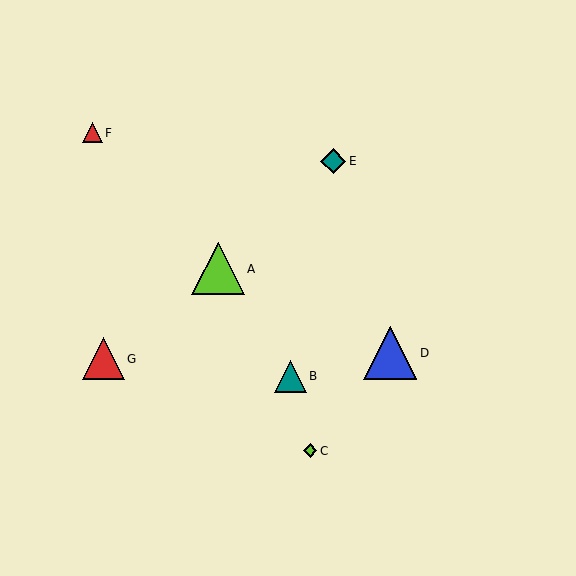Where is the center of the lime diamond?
The center of the lime diamond is at (310, 451).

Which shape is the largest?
The blue triangle (labeled D) is the largest.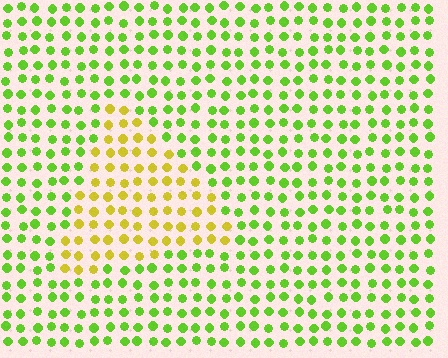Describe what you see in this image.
The image is filled with small lime elements in a uniform arrangement. A triangle-shaped region is visible where the elements are tinted to a slightly different hue, forming a subtle color boundary.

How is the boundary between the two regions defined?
The boundary is defined purely by a slight shift in hue (about 44 degrees). Spacing, size, and orientation are identical on both sides.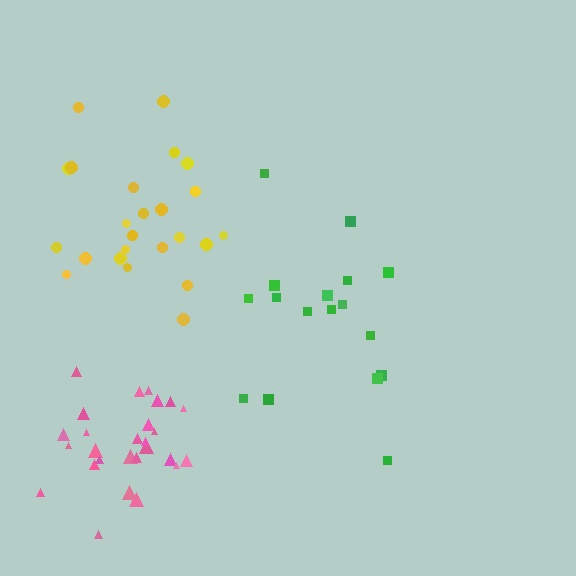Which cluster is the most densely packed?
Pink.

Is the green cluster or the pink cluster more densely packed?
Pink.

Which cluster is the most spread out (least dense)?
Green.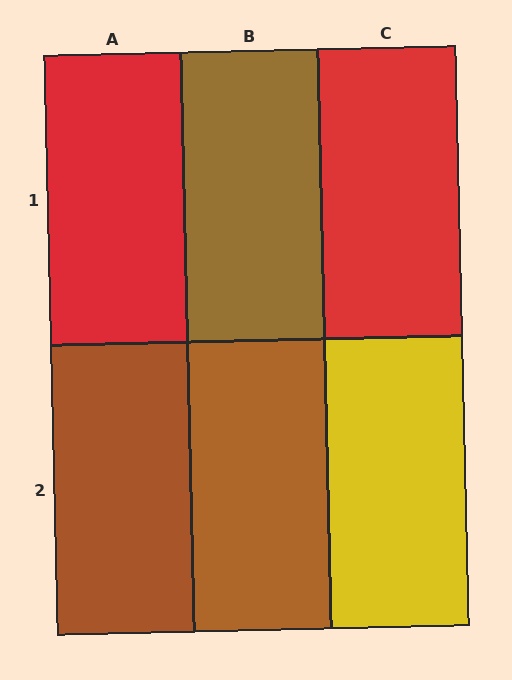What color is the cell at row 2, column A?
Brown.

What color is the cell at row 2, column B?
Brown.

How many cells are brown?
3 cells are brown.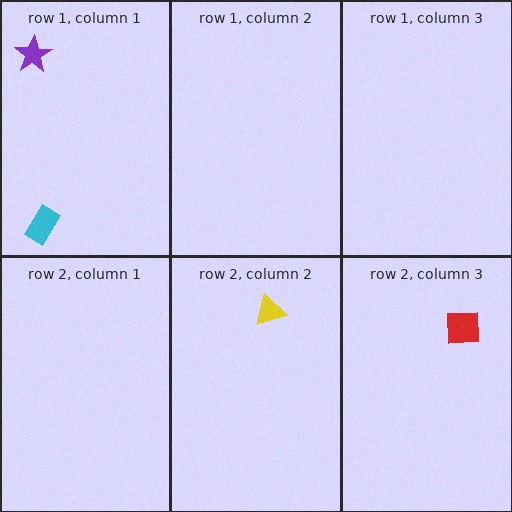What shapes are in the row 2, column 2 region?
The yellow triangle.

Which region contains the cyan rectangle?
The row 1, column 1 region.